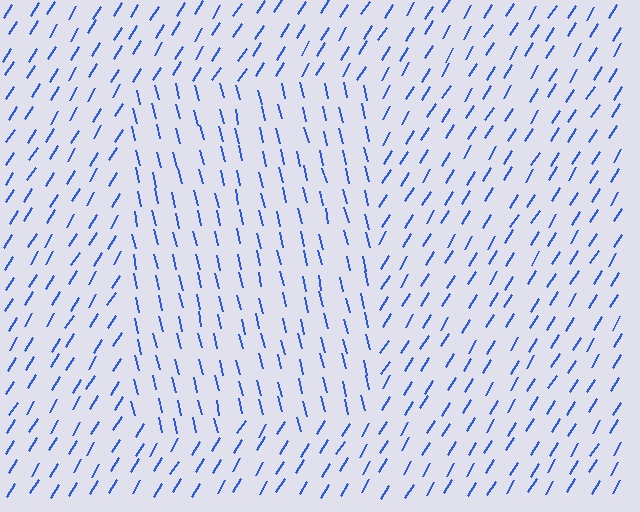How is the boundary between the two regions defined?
The boundary is defined purely by a change in line orientation (approximately 45 degrees difference). All lines are the same color and thickness.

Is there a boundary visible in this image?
Yes, there is a texture boundary formed by a change in line orientation.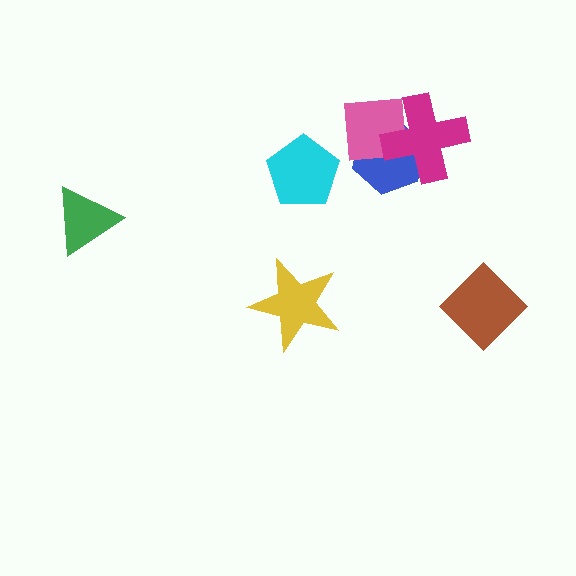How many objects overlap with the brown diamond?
0 objects overlap with the brown diamond.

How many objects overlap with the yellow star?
0 objects overlap with the yellow star.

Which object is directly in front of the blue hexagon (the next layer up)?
The pink square is directly in front of the blue hexagon.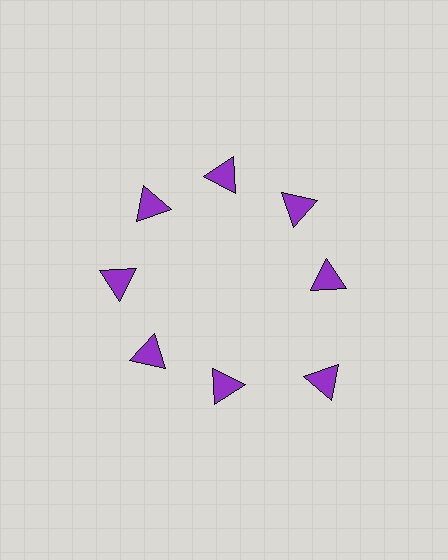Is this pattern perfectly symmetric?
No. The 8 purple triangles are arranged in a ring, but one element near the 4 o'clock position is pushed outward from the center, breaking the 8-fold rotational symmetry.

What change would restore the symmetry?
The symmetry would be restored by moving it inward, back onto the ring so that all 8 triangles sit at equal angles and equal distance from the center.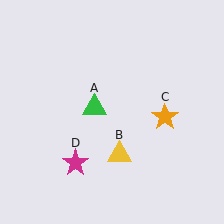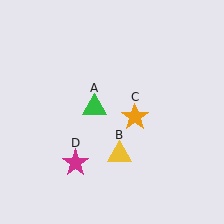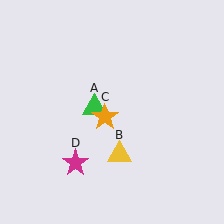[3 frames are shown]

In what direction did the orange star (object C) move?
The orange star (object C) moved left.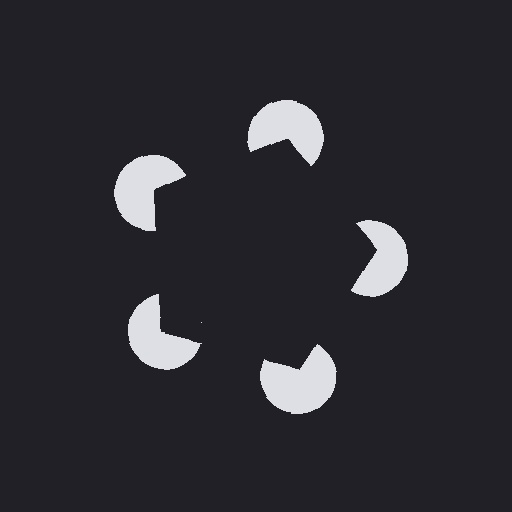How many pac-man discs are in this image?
There are 5 — one at each vertex of the illusory pentagon.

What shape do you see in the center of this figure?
An illusory pentagon — its edges are inferred from the aligned wedge cuts in the pac-man discs, not physically drawn.